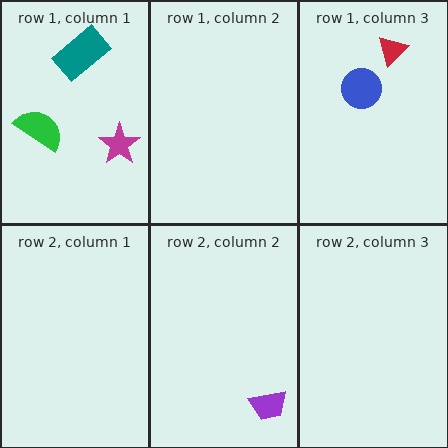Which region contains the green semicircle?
The row 1, column 1 region.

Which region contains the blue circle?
The row 1, column 3 region.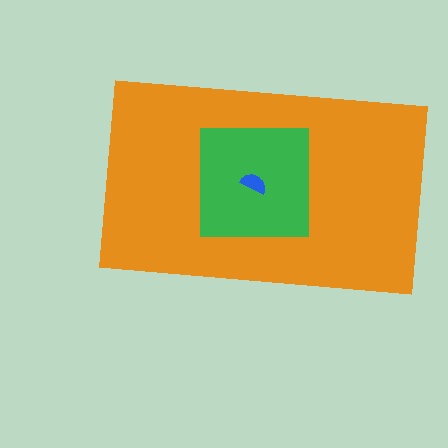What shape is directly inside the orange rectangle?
The green square.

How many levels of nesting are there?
3.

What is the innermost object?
The blue semicircle.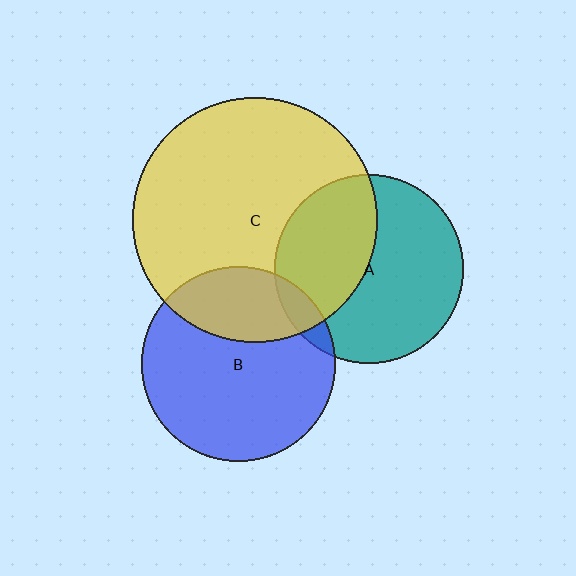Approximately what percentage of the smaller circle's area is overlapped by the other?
Approximately 30%.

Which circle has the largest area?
Circle C (yellow).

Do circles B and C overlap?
Yes.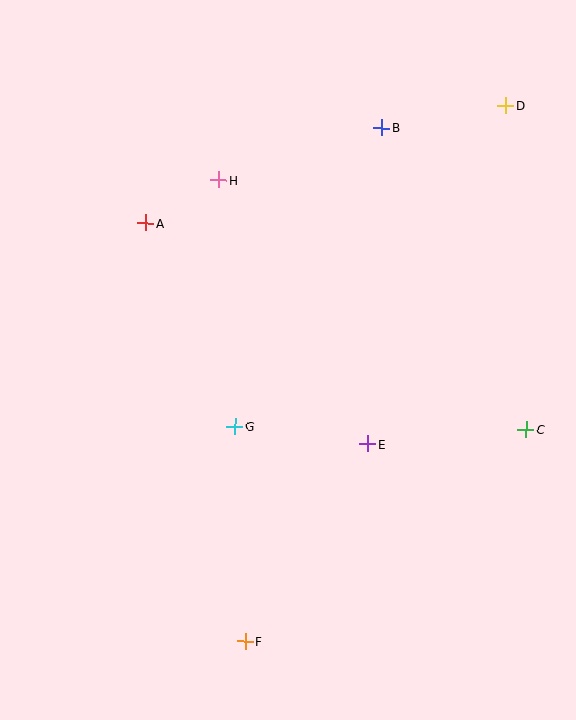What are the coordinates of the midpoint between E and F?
The midpoint between E and F is at (306, 543).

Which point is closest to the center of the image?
Point G at (235, 426) is closest to the center.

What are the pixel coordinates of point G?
Point G is at (235, 426).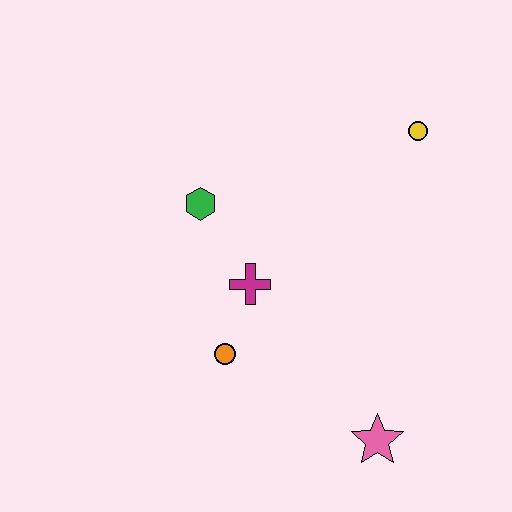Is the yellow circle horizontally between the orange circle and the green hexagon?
No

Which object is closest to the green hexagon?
The magenta cross is closest to the green hexagon.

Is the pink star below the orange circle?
Yes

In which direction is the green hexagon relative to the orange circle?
The green hexagon is above the orange circle.